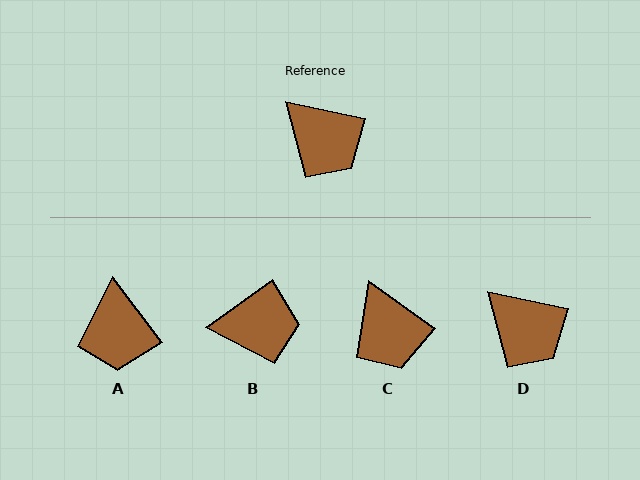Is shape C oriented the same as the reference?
No, it is off by about 24 degrees.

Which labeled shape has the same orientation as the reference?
D.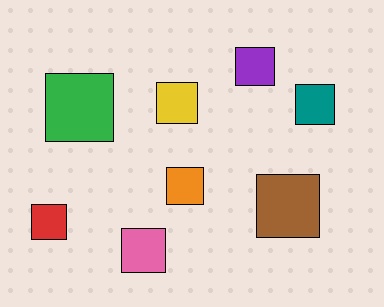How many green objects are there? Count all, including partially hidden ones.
There is 1 green object.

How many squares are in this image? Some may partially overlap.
There are 8 squares.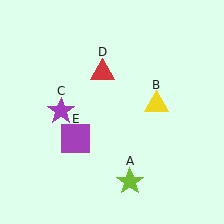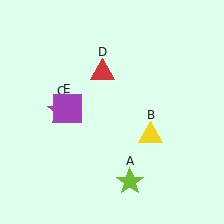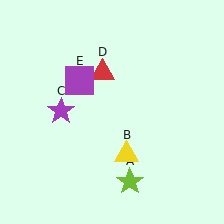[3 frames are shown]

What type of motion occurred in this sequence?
The yellow triangle (object B), purple square (object E) rotated clockwise around the center of the scene.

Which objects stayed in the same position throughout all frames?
Lime star (object A) and purple star (object C) and red triangle (object D) remained stationary.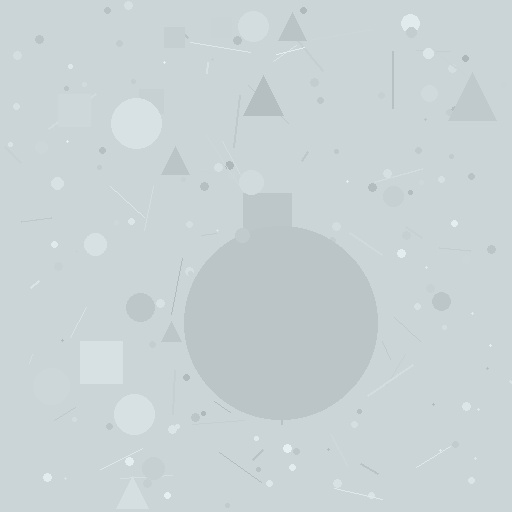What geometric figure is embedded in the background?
A circle is embedded in the background.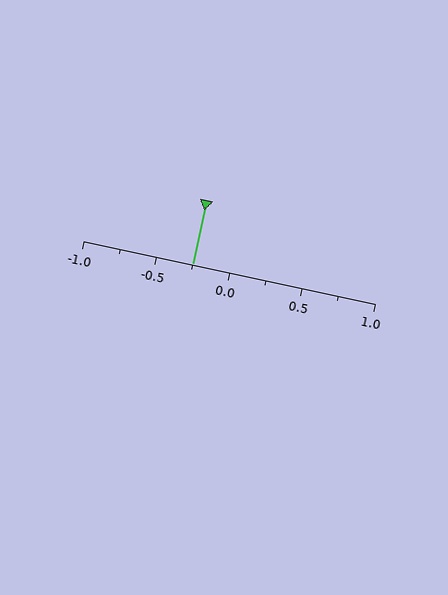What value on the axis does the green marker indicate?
The marker indicates approximately -0.25.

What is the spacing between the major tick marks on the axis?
The major ticks are spaced 0.5 apart.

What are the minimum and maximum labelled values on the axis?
The axis runs from -1.0 to 1.0.